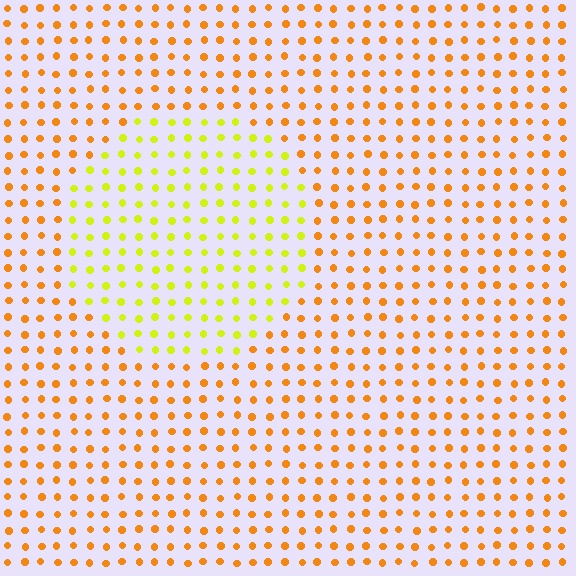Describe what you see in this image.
The image is filled with small orange elements in a uniform arrangement. A circle-shaped region is visible where the elements are tinted to a slightly different hue, forming a subtle color boundary.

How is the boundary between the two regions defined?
The boundary is defined purely by a slight shift in hue (about 39 degrees). Spacing, size, and orientation are identical on both sides.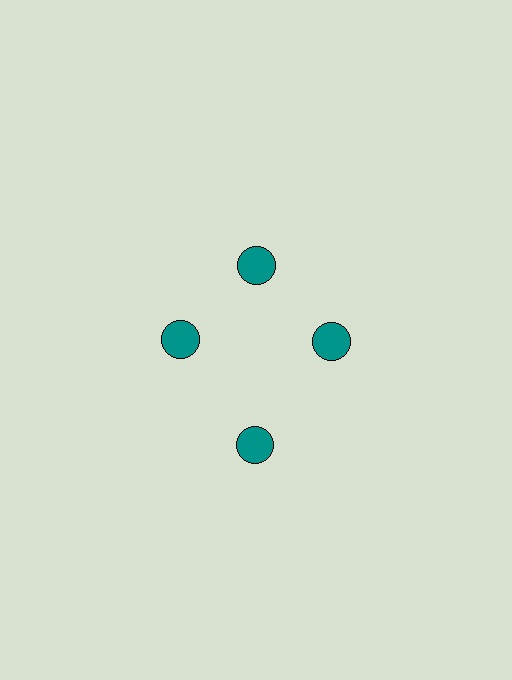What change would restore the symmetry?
The symmetry would be restored by moving it inward, back onto the ring so that all 4 circles sit at equal angles and equal distance from the center.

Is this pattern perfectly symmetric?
No. The 4 teal circles are arranged in a ring, but one element near the 6 o'clock position is pushed outward from the center, breaking the 4-fold rotational symmetry.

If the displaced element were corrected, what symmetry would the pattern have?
It would have 4-fold rotational symmetry — the pattern would map onto itself every 90 degrees.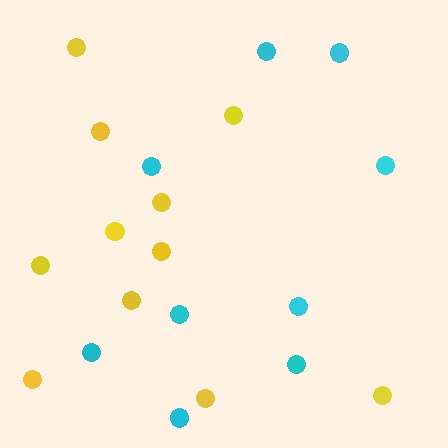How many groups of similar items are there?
There are 2 groups: one group of cyan circles (9) and one group of yellow circles (11).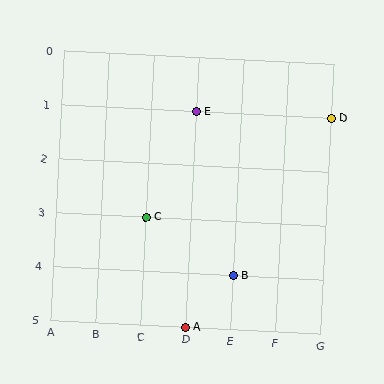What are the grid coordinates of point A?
Point A is at grid coordinates (D, 5).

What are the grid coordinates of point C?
Point C is at grid coordinates (C, 3).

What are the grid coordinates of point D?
Point D is at grid coordinates (G, 1).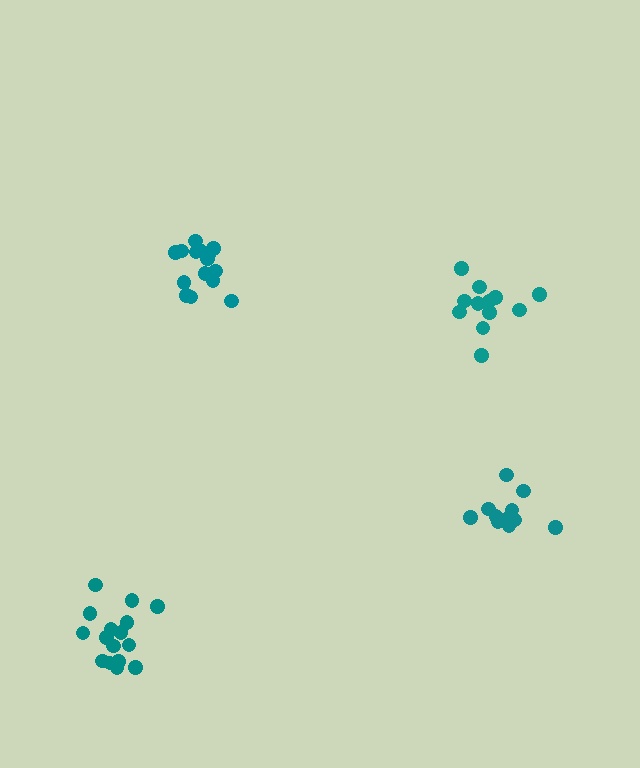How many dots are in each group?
Group 1: 16 dots, Group 2: 11 dots, Group 3: 15 dots, Group 4: 12 dots (54 total).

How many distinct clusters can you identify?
There are 4 distinct clusters.